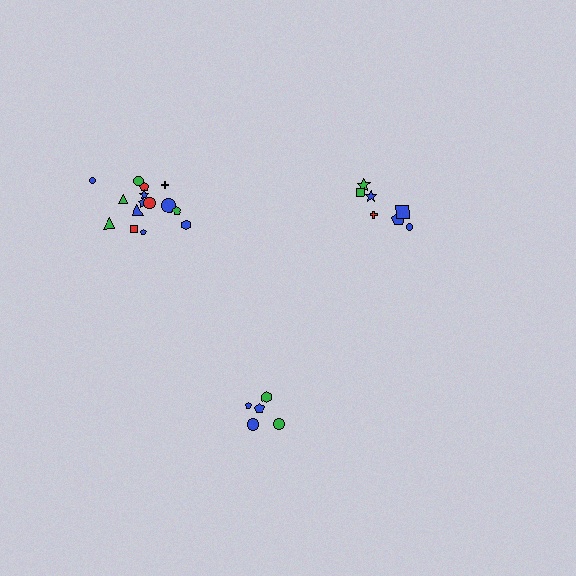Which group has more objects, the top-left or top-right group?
The top-left group.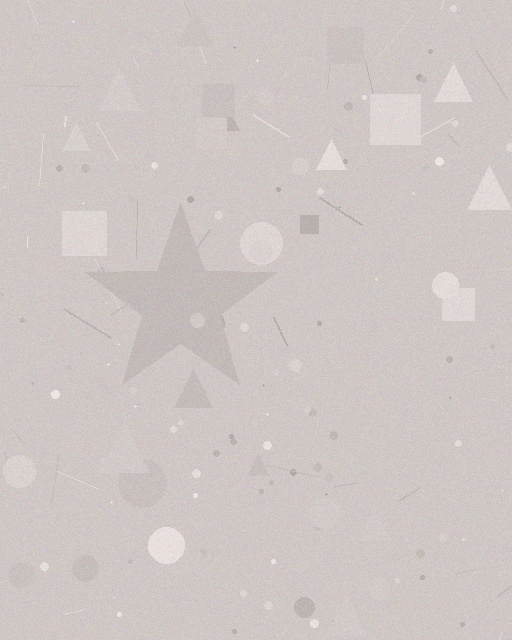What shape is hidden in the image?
A star is hidden in the image.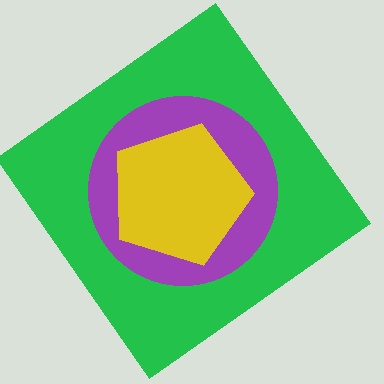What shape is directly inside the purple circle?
The yellow pentagon.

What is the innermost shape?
The yellow pentagon.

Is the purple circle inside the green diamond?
Yes.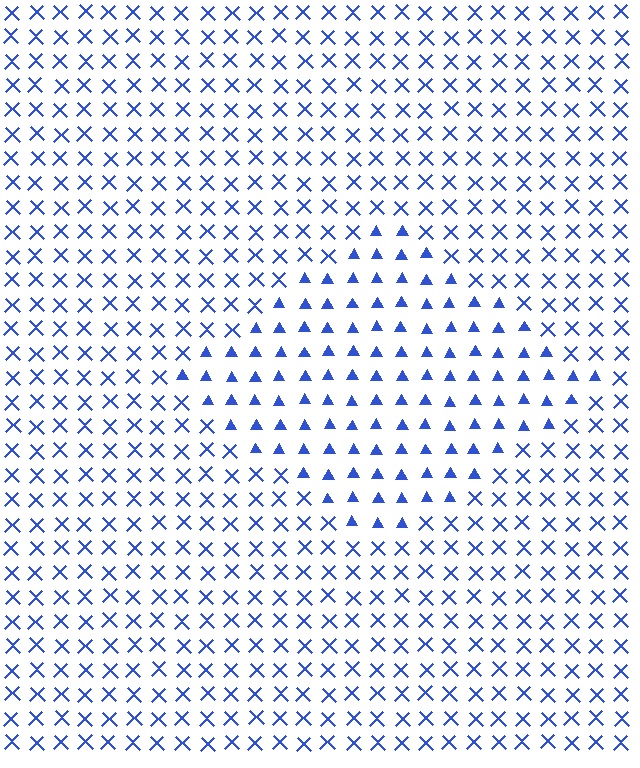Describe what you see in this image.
The image is filled with small blue elements arranged in a uniform grid. A diamond-shaped region contains triangles, while the surrounding area contains X marks. The boundary is defined purely by the change in element shape.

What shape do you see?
I see a diamond.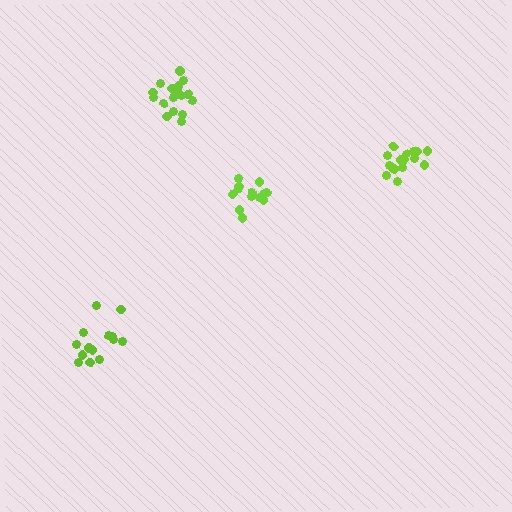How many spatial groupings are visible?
There are 4 spatial groupings.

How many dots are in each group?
Group 1: 16 dots, Group 2: 14 dots, Group 3: 18 dots, Group 4: 13 dots (61 total).